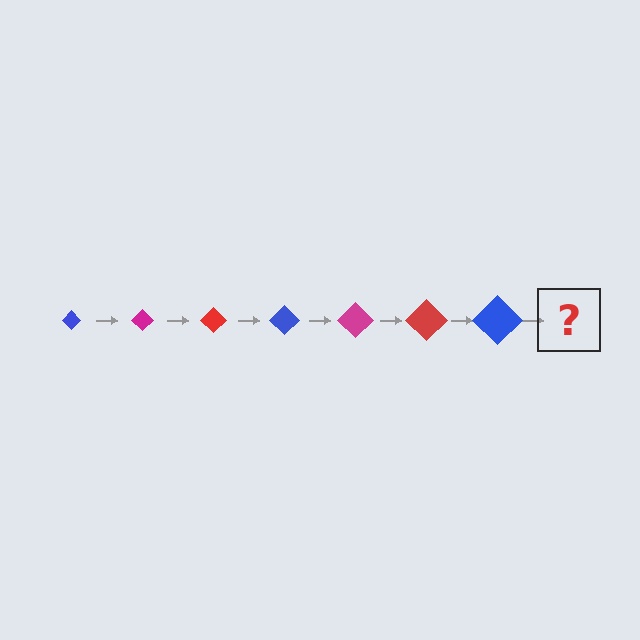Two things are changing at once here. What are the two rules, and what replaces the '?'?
The two rules are that the diamond grows larger each step and the color cycles through blue, magenta, and red. The '?' should be a magenta diamond, larger than the previous one.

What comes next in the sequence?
The next element should be a magenta diamond, larger than the previous one.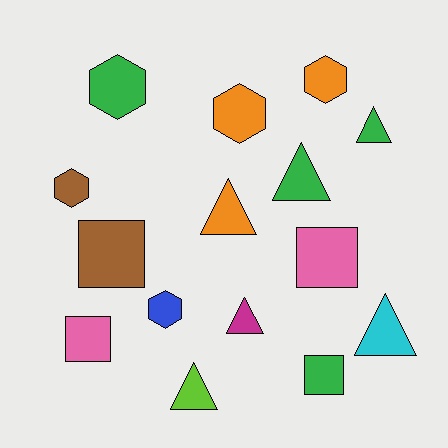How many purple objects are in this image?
There are no purple objects.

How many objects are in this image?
There are 15 objects.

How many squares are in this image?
There are 4 squares.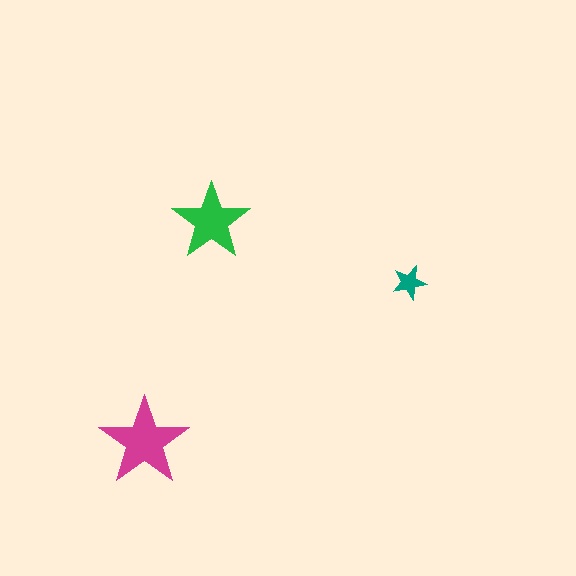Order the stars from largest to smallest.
the magenta one, the green one, the teal one.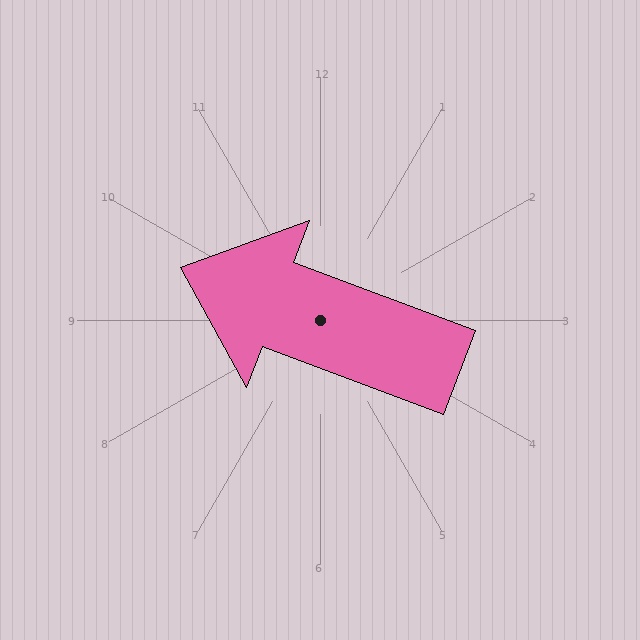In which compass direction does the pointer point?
West.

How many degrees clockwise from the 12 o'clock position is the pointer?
Approximately 291 degrees.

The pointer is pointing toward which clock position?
Roughly 10 o'clock.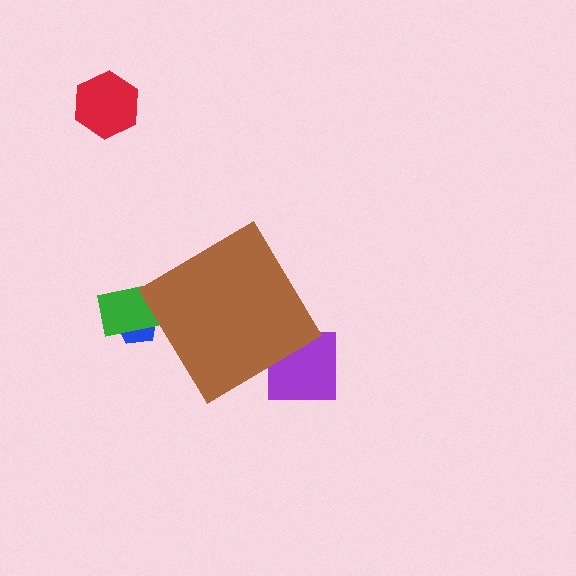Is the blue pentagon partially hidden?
Yes, the blue pentagon is partially hidden behind the brown diamond.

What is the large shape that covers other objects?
A brown diamond.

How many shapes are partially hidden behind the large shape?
3 shapes are partially hidden.